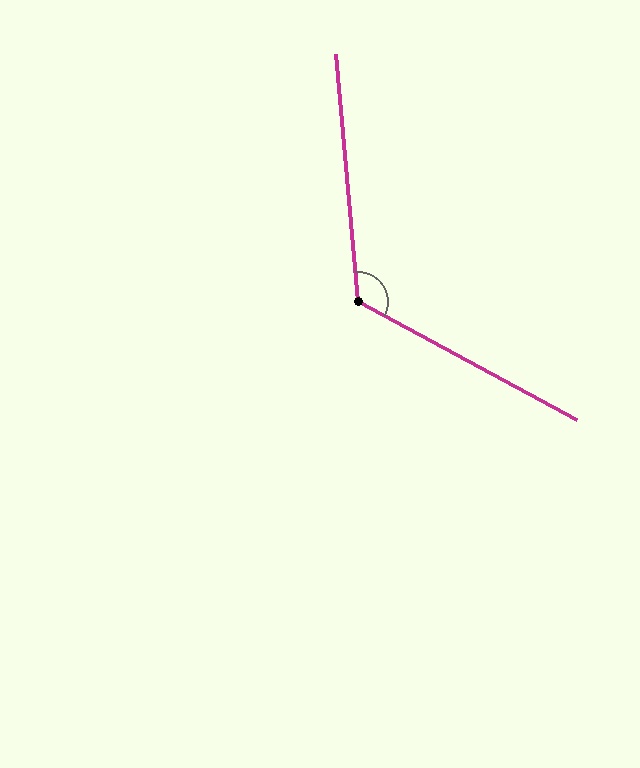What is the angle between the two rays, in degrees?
Approximately 123 degrees.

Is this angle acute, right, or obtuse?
It is obtuse.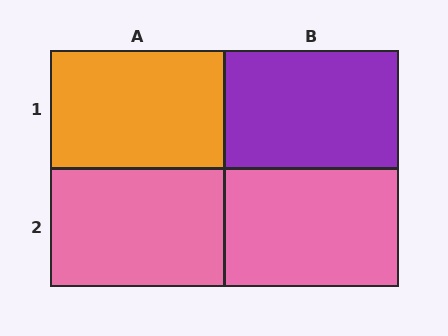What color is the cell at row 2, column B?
Pink.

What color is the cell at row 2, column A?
Pink.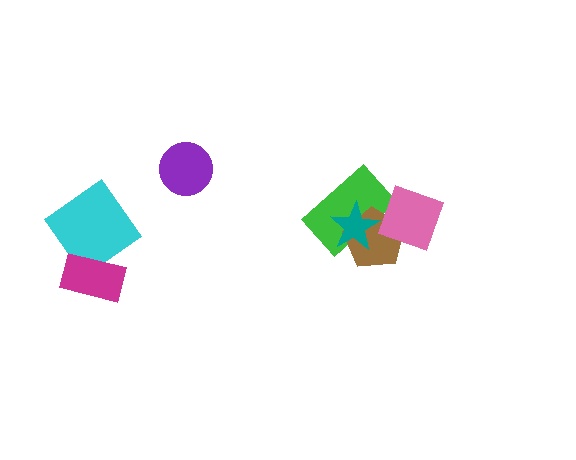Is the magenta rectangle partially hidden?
No, no other shape covers it.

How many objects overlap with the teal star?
2 objects overlap with the teal star.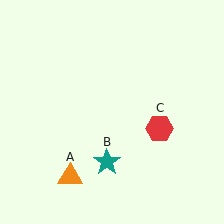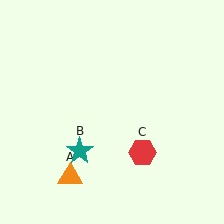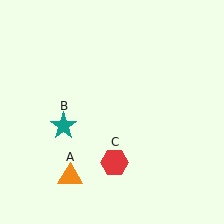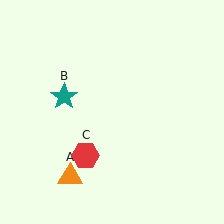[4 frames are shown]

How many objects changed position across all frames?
2 objects changed position: teal star (object B), red hexagon (object C).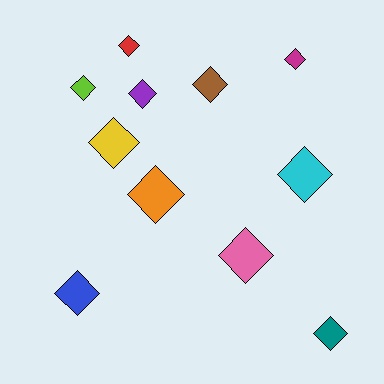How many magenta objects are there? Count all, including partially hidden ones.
There is 1 magenta object.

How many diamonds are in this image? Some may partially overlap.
There are 11 diamonds.